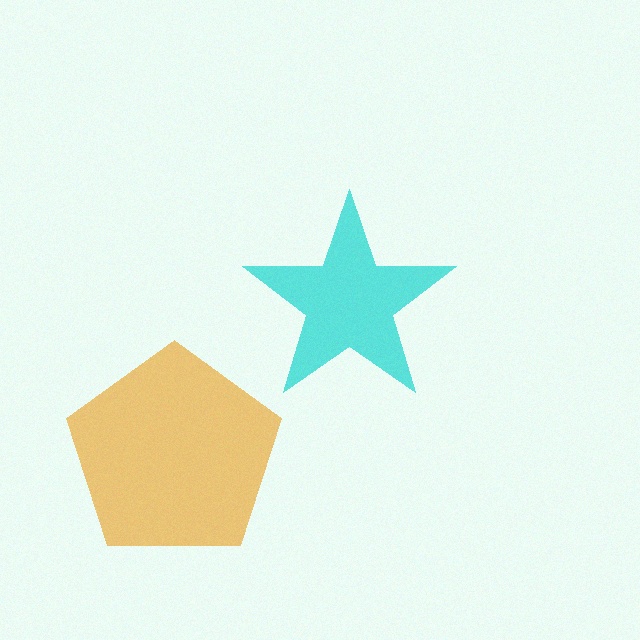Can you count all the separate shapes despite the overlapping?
Yes, there are 2 separate shapes.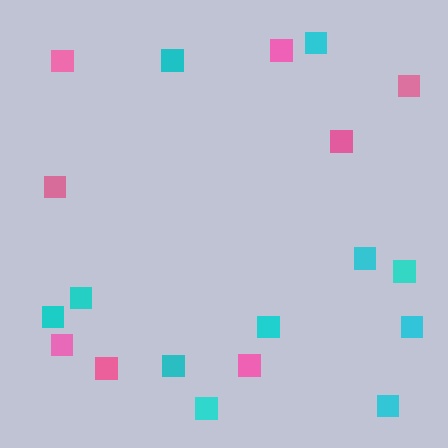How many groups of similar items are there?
There are 2 groups: one group of pink squares (8) and one group of cyan squares (11).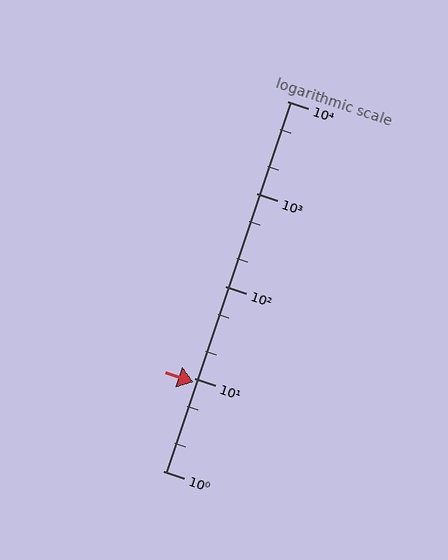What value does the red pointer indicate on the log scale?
The pointer indicates approximately 9.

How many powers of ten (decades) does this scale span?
The scale spans 4 decades, from 1 to 10000.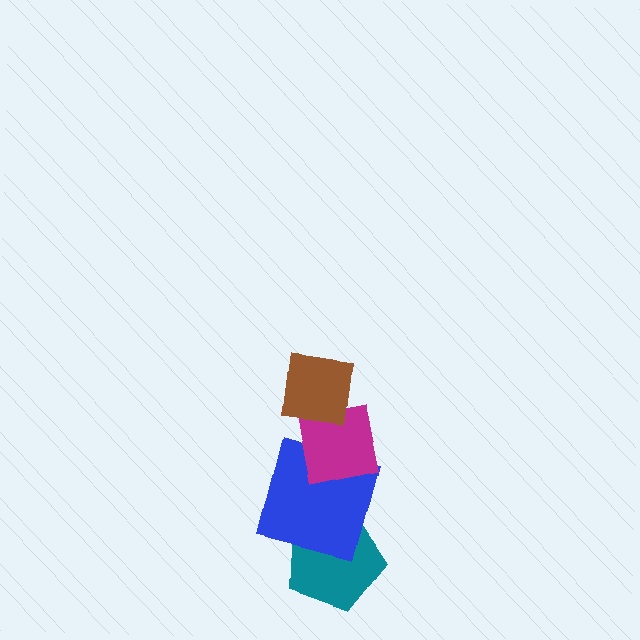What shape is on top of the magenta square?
The brown square is on top of the magenta square.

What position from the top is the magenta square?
The magenta square is 2nd from the top.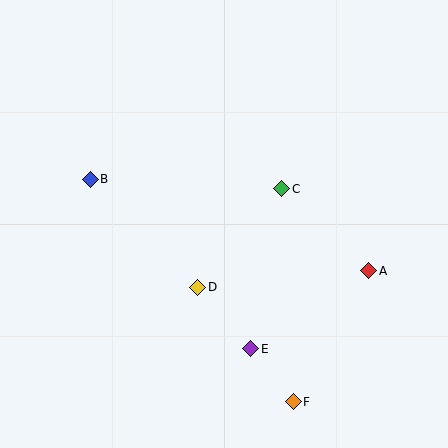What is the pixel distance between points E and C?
The distance between E and C is 163 pixels.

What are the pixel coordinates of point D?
Point D is at (198, 287).